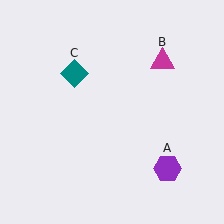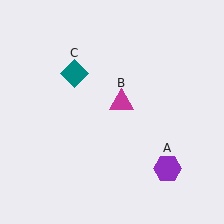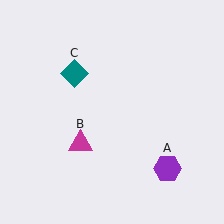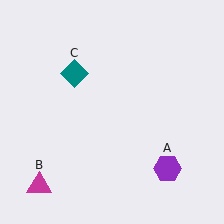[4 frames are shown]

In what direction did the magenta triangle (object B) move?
The magenta triangle (object B) moved down and to the left.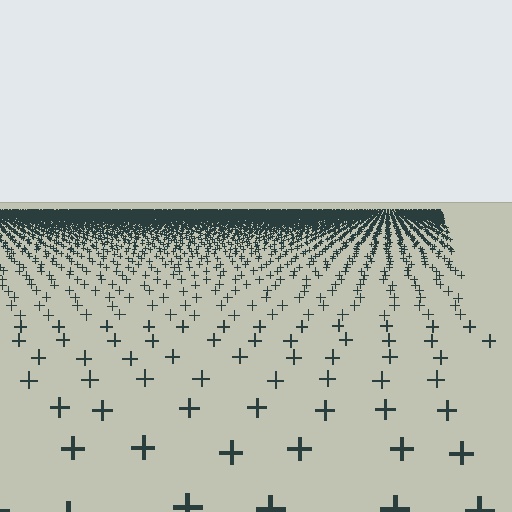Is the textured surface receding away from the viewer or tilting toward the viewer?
The surface is receding away from the viewer. Texture elements get smaller and denser toward the top.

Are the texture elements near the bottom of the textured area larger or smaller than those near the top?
Larger. Near the bottom, elements are closer to the viewer and appear at a bigger on-screen size.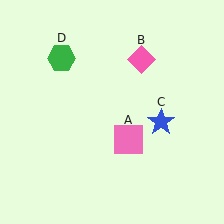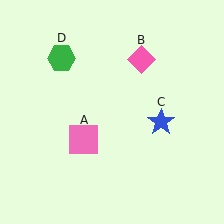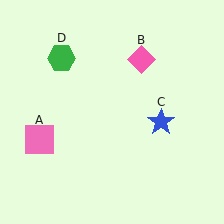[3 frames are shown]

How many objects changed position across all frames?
1 object changed position: pink square (object A).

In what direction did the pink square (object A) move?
The pink square (object A) moved left.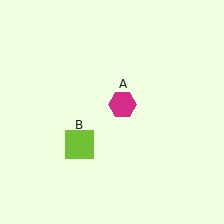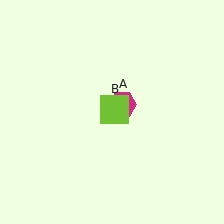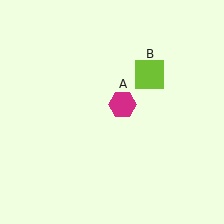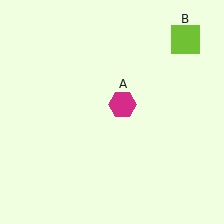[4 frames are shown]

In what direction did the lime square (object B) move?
The lime square (object B) moved up and to the right.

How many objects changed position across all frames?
1 object changed position: lime square (object B).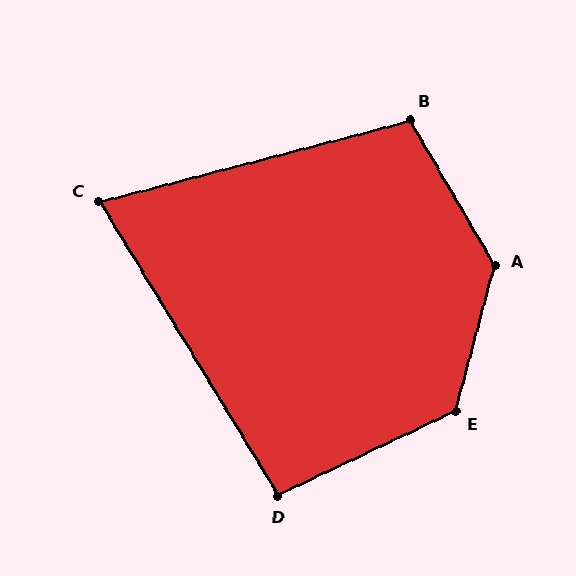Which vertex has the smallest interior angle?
C, at approximately 73 degrees.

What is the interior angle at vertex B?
Approximately 105 degrees (obtuse).